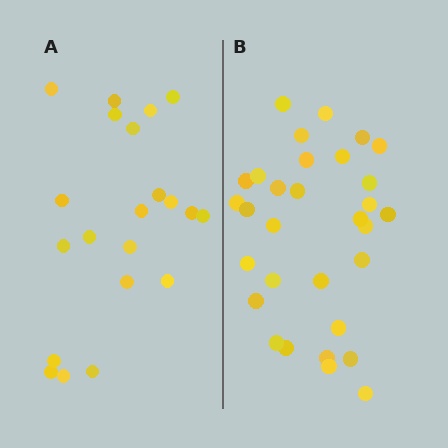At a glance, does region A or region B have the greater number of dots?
Region B (the right region) has more dots.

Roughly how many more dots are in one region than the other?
Region B has roughly 10 or so more dots than region A.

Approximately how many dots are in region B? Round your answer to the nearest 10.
About 30 dots. (The exact count is 31, which rounds to 30.)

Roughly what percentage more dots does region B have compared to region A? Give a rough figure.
About 50% more.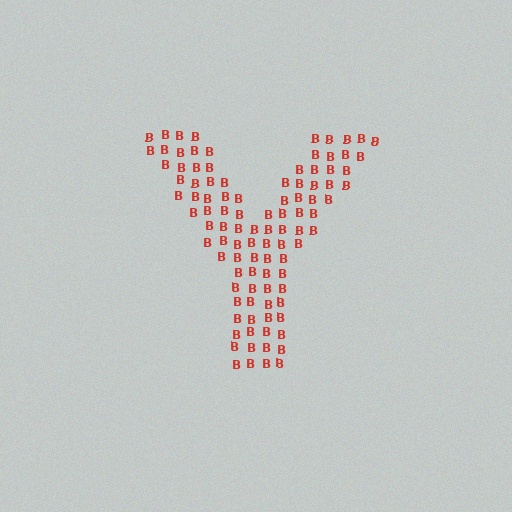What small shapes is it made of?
It is made of small letter B's.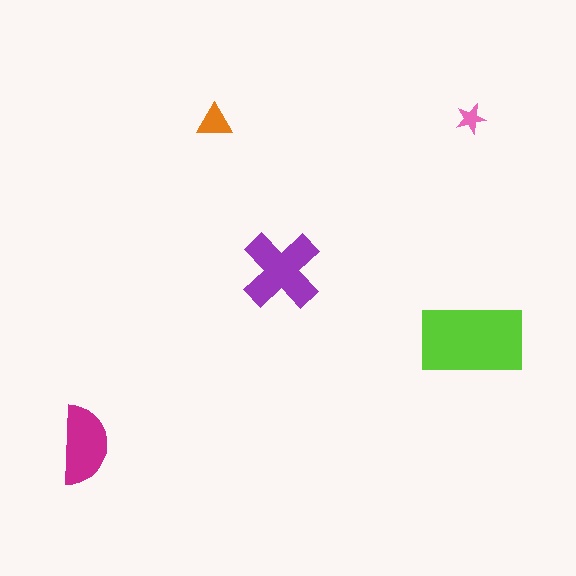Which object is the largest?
The lime rectangle.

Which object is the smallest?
The pink star.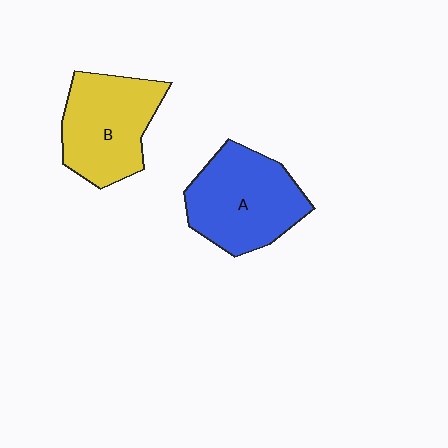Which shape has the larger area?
Shape A (blue).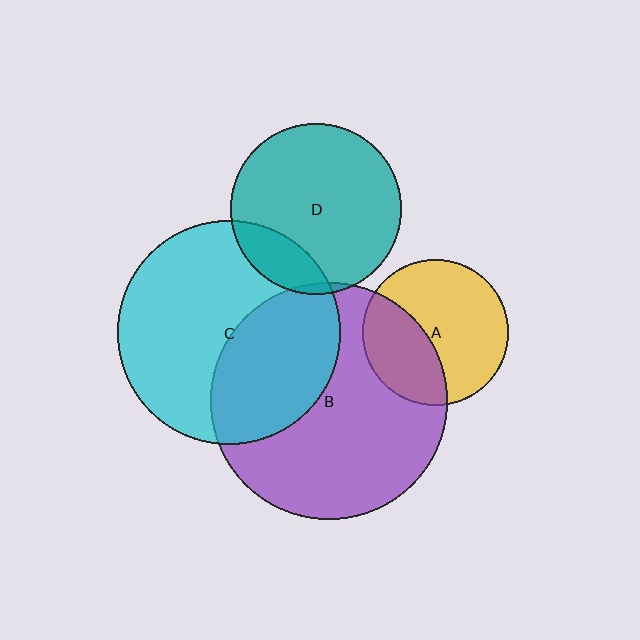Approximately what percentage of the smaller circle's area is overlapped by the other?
Approximately 5%.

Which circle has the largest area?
Circle B (purple).